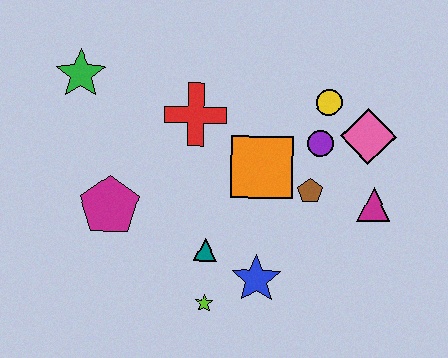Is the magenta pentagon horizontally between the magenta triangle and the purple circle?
No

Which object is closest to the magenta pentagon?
The teal triangle is closest to the magenta pentagon.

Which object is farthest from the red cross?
The magenta triangle is farthest from the red cross.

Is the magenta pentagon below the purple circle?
Yes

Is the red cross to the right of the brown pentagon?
No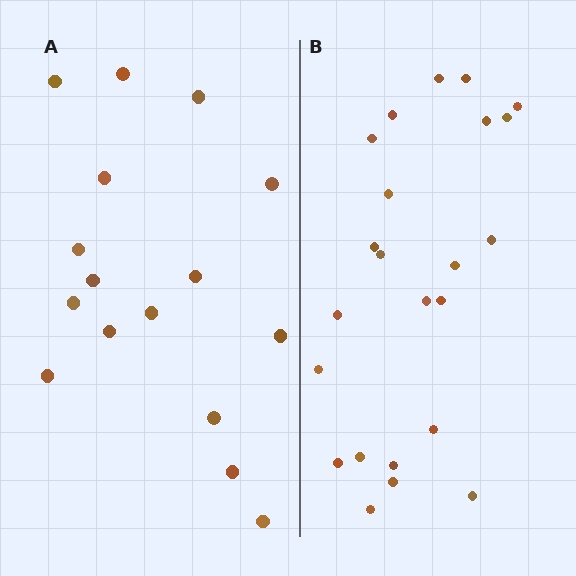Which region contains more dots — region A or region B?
Region B (the right region) has more dots.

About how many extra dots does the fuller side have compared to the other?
Region B has roughly 8 or so more dots than region A.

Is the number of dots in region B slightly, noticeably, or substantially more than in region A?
Region B has noticeably more, but not dramatically so. The ratio is roughly 1.4 to 1.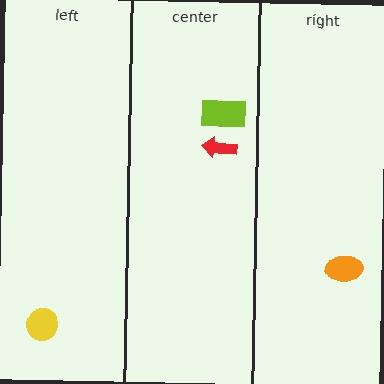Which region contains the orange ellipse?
The right region.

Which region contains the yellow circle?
The left region.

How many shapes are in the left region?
1.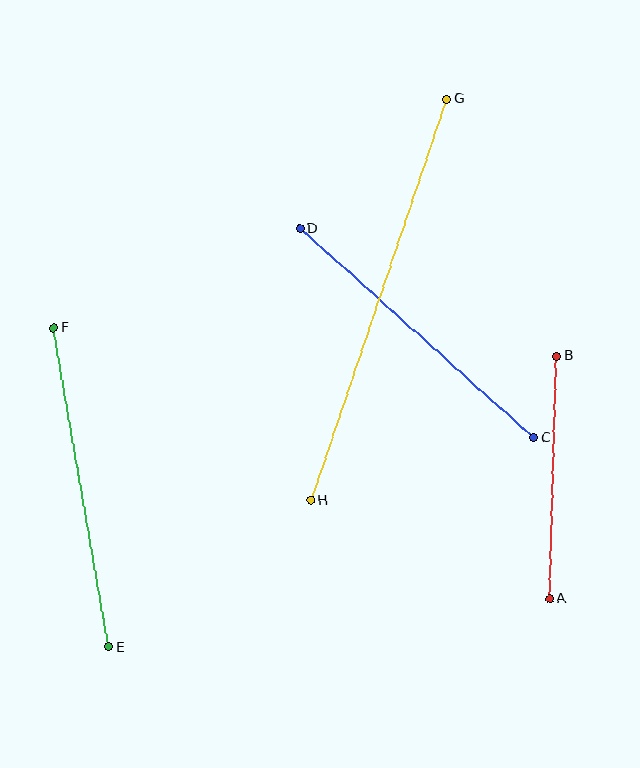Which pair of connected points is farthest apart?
Points G and H are farthest apart.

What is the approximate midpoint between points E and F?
The midpoint is at approximately (82, 487) pixels.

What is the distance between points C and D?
The distance is approximately 314 pixels.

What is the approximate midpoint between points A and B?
The midpoint is at approximately (553, 477) pixels.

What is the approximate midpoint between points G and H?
The midpoint is at approximately (378, 300) pixels.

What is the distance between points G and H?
The distance is approximately 424 pixels.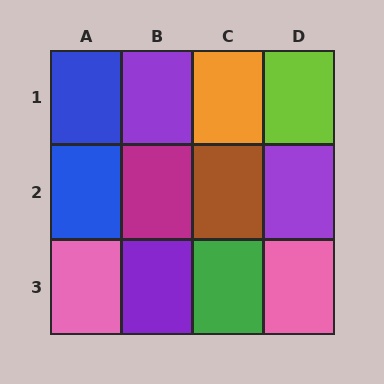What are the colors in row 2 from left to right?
Blue, magenta, brown, purple.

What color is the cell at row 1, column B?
Purple.